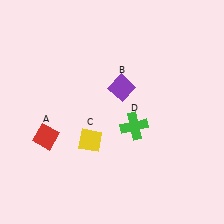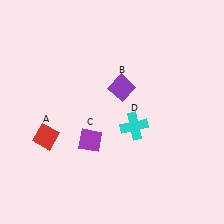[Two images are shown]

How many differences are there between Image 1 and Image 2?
There are 2 differences between the two images.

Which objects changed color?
C changed from yellow to purple. D changed from green to cyan.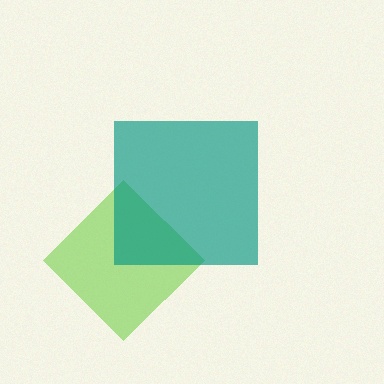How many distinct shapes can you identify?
There are 2 distinct shapes: a lime diamond, a teal square.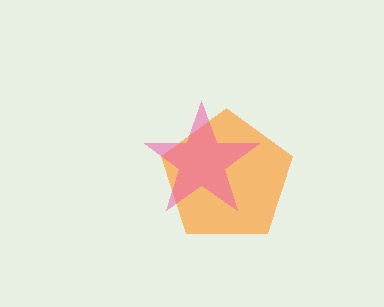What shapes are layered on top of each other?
The layered shapes are: an orange pentagon, a pink star.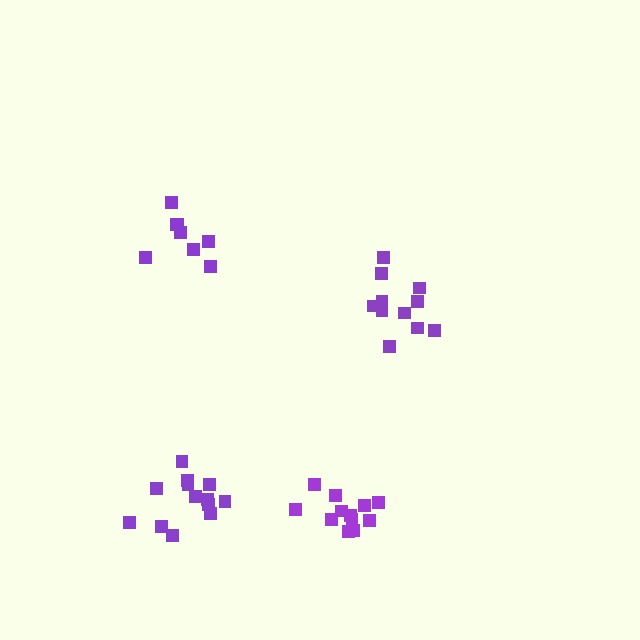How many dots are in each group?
Group 1: 8 dots, Group 2: 11 dots, Group 3: 13 dots, Group 4: 12 dots (44 total).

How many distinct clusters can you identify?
There are 4 distinct clusters.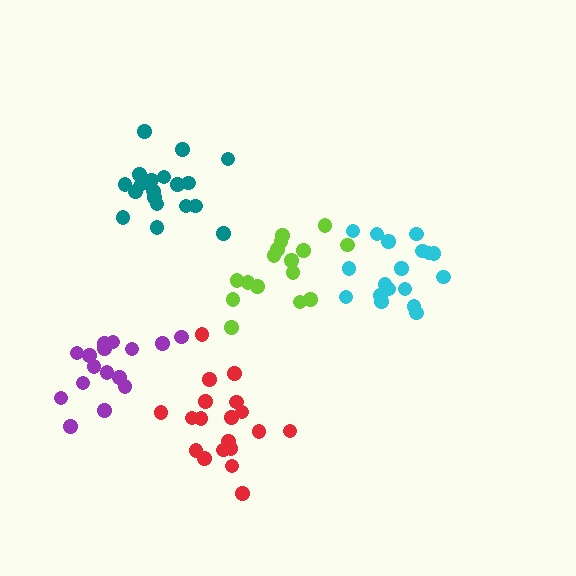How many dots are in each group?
Group 1: 19 dots, Group 2: 19 dots, Group 3: 16 dots, Group 4: 18 dots, Group 5: 16 dots (88 total).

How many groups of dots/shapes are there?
There are 5 groups.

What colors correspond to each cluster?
The clusters are colored: red, teal, lime, cyan, purple.